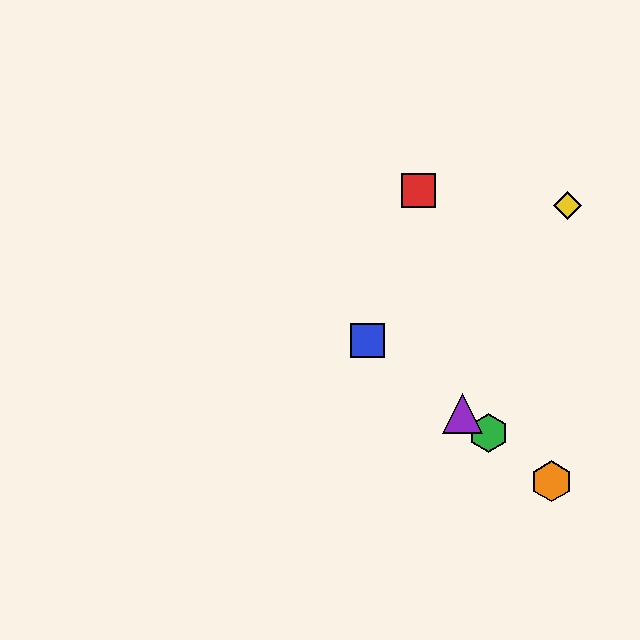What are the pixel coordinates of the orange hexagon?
The orange hexagon is at (551, 481).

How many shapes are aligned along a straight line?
4 shapes (the blue square, the green hexagon, the purple triangle, the orange hexagon) are aligned along a straight line.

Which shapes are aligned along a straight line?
The blue square, the green hexagon, the purple triangle, the orange hexagon are aligned along a straight line.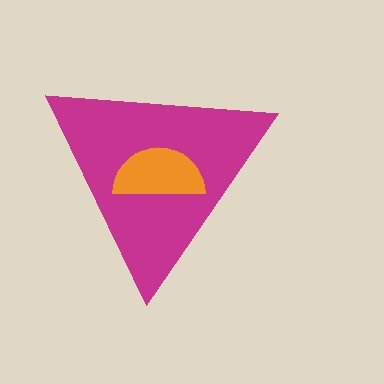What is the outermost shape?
The magenta triangle.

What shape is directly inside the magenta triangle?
The orange semicircle.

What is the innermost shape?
The orange semicircle.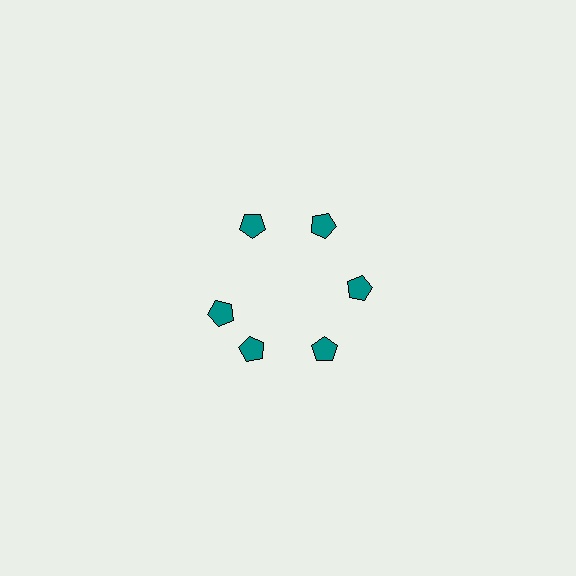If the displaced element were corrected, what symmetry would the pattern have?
It would have 6-fold rotational symmetry — the pattern would map onto itself every 60 degrees.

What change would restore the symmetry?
The symmetry would be restored by rotating it back into even spacing with its neighbors so that all 6 pentagons sit at equal angles and equal distance from the center.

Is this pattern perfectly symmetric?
No. The 6 teal pentagons are arranged in a ring, but one element near the 9 o'clock position is rotated out of alignment along the ring, breaking the 6-fold rotational symmetry.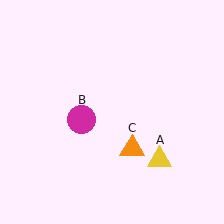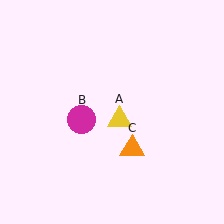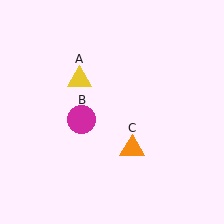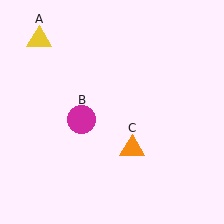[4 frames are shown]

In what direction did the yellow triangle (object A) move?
The yellow triangle (object A) moved up and to the left.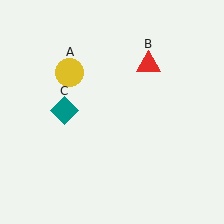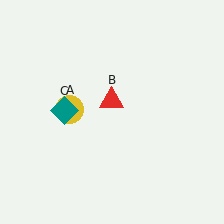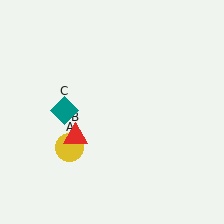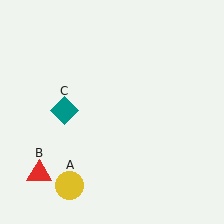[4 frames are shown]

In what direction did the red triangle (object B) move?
The red triangle (object B) moved down and to the left.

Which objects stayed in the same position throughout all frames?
Teal diamond (object C) remained stationary.